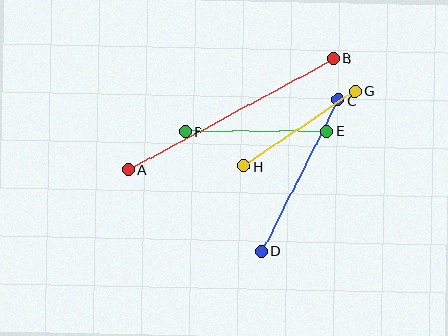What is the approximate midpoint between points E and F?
The midpoint is at approximately (256, 132) pixels.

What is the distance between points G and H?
The distance is approximately 134 pixels.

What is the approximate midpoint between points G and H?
The midpoint is at approximately (299, 129) pixels.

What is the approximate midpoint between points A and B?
The midpoint is at approximately (231, 114) pixels.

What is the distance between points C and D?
The distance is approximately 170 pixels.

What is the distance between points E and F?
The distance is approximately 142 pixels.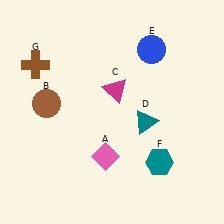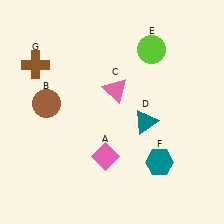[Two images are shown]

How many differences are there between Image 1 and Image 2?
There are 2 differences between the two images.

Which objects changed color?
C changed from magenta to pink. E changed from blue to lime.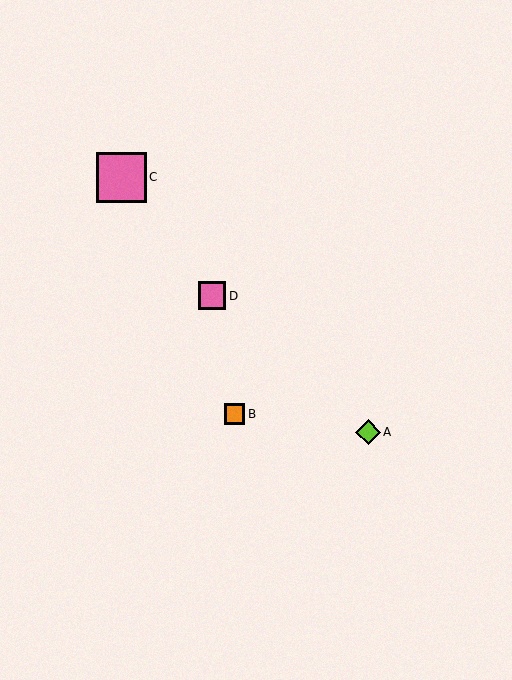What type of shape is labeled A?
Shape A is a lime diamond.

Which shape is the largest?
The pink square (labeled C) is the largest.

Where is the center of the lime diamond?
The center of the lime diamond is at (368, 432).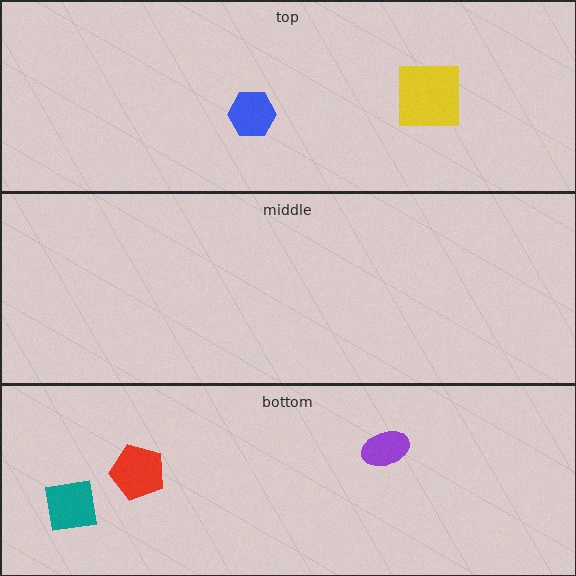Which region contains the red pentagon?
The bottom region.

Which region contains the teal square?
The bottom region.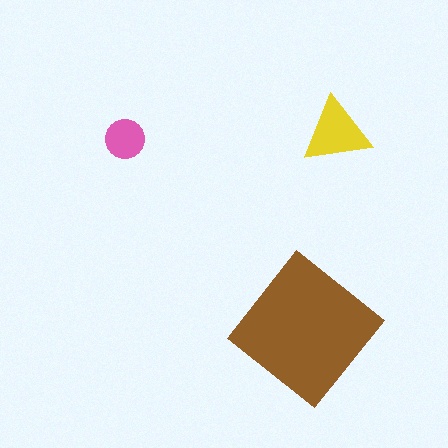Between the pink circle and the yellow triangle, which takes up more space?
The yellow triangle.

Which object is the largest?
The brown diamond.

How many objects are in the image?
There are 3 objects in the image.